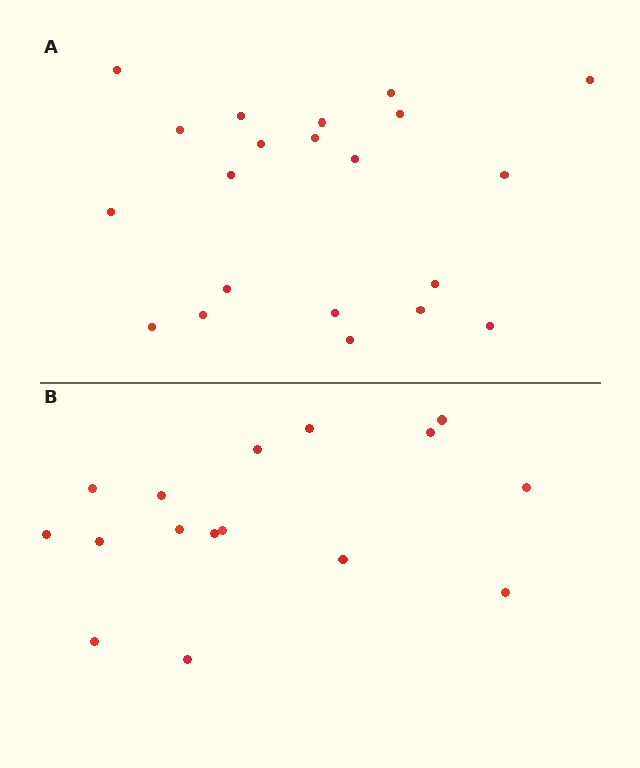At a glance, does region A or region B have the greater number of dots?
Region A (the top region) has more dots.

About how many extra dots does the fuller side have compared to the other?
Region A has about 5 more dots than region B.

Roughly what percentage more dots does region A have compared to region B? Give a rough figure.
About 30% more.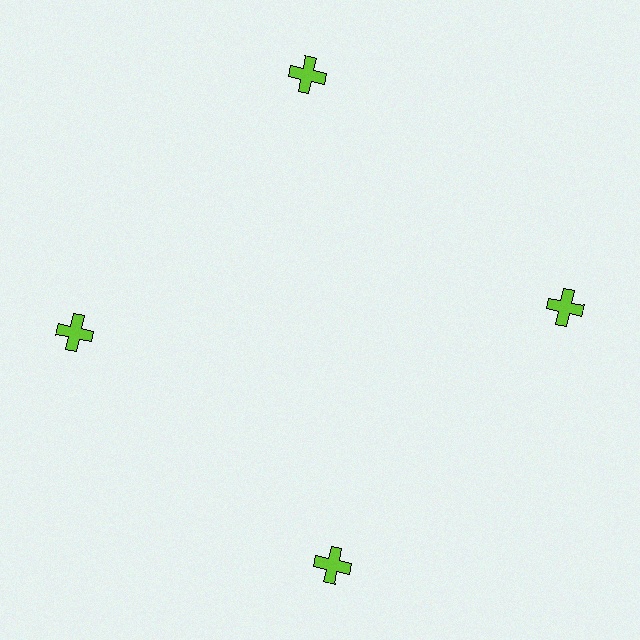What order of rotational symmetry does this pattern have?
This pattern has 4-fold rotational symmetry.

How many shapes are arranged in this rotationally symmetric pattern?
There are 4 shapes, arranged in 4 groups of 1.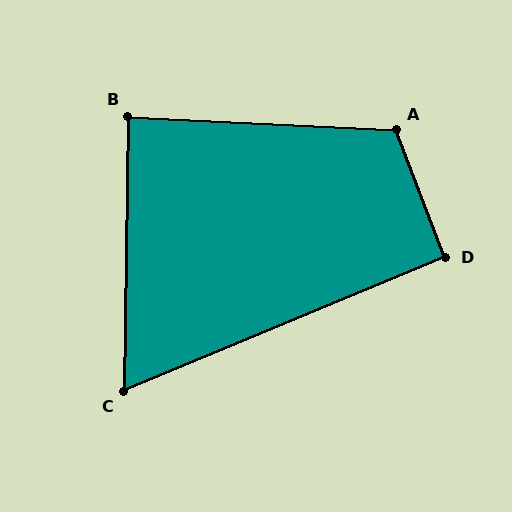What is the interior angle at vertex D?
Approximately 92 degrees (approximately right).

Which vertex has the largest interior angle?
A, at approximately 113 degrees.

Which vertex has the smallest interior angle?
C, at approximately 67 degrees.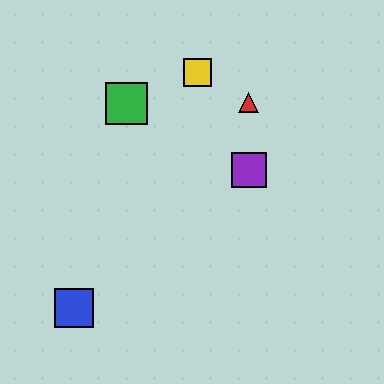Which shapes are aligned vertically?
The red triangle, the purple square are aligned vertically.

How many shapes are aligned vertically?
2 shapes (the red triangle, the purple square) are aligned vertically.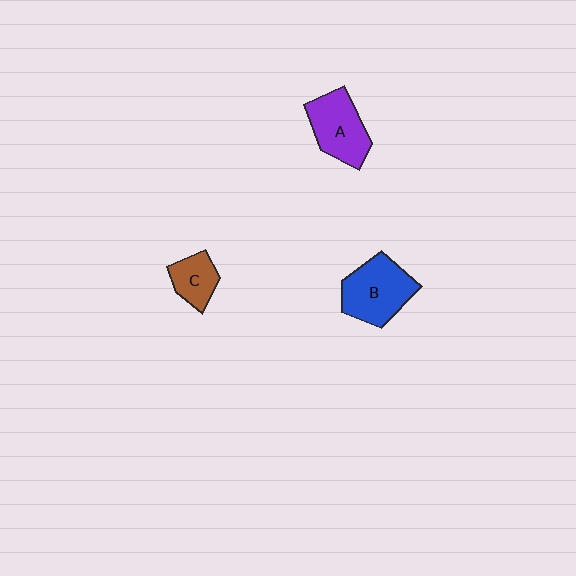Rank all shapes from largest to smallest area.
From largest to smallest: B (blue), A (purple), C (brown).